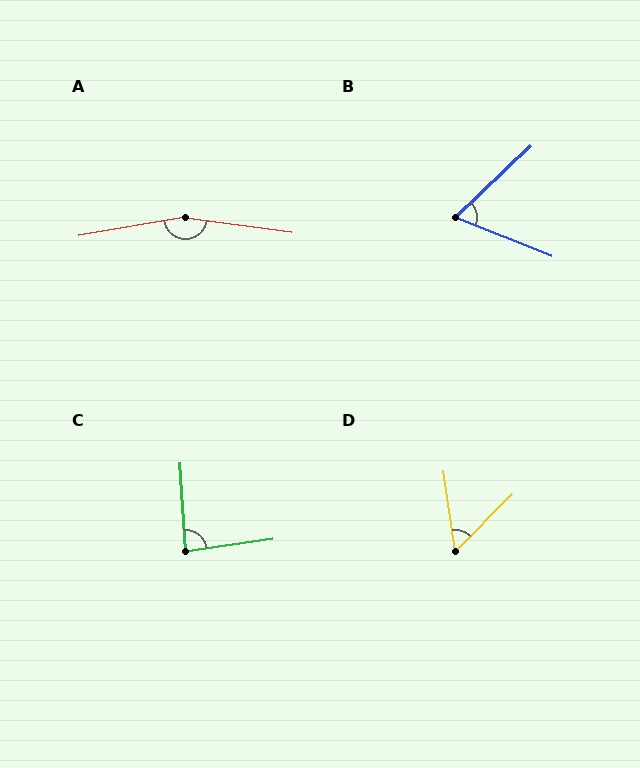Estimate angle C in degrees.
Approximately 86 degrees.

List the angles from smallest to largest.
D (53°), B (65°), C (86°), A (163°).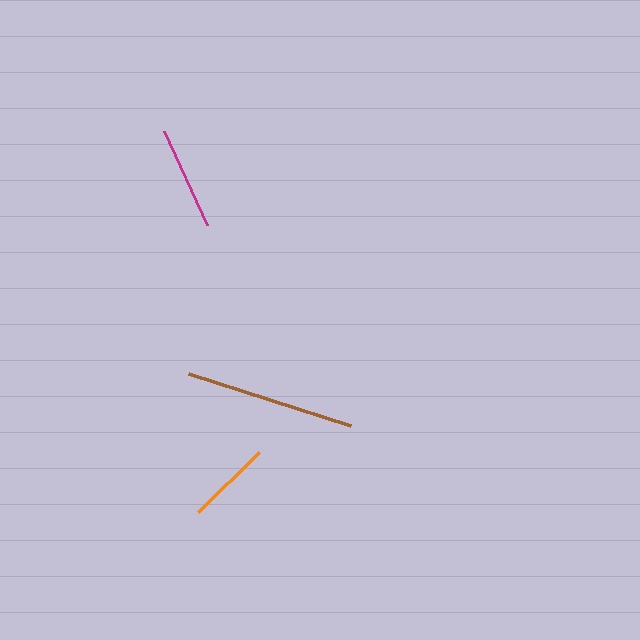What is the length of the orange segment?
The orange segment is approximately 85 pixels long.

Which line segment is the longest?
The brown line is the longest at approximately 170 pixels.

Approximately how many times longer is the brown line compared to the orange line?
The brown line is approximately 2.0 times the length of the orange line.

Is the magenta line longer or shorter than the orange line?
The magenta line is longer than the orange line.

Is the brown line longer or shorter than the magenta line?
The brown line is longer than the magenta line.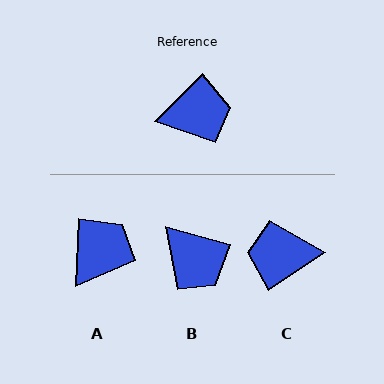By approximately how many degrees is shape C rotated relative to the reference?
Approximately 169 degrees counter-clockwise.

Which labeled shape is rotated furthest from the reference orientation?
C, about 169 degrees away.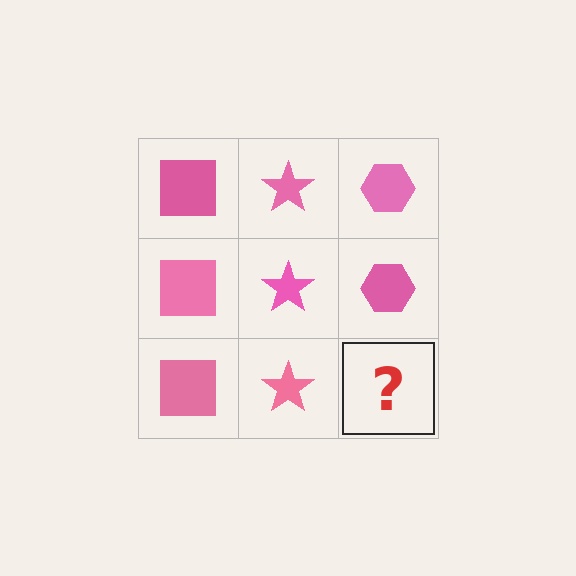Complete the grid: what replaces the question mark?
The question mark should be replaced with a pink hexagon.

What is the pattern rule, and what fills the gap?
The rule is that each column has a consistent shape. The gap should be filled with a pink hexagon.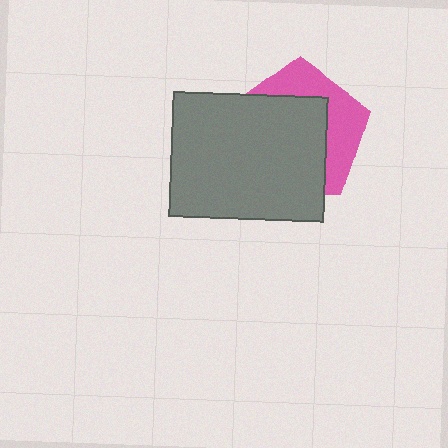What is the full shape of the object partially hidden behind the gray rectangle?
The partially hidden object is a pink pentagon.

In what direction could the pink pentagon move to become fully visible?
The pink pentagon could move toward the upper-right. That would shift it out from behind the gray rectangle entirely.